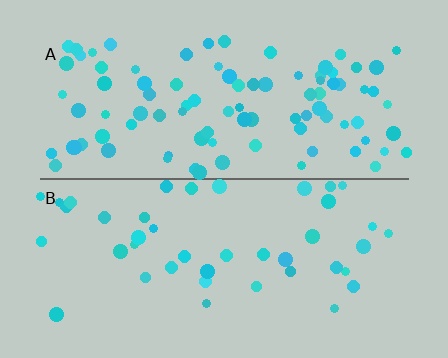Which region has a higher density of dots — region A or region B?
A (the top).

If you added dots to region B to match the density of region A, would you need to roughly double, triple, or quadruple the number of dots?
Approximately double.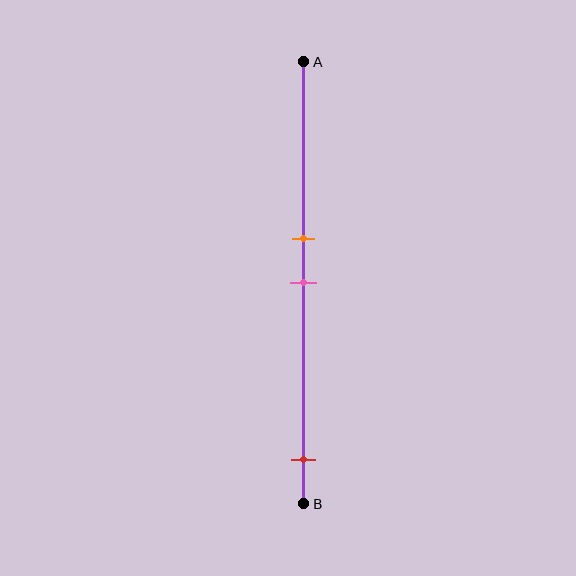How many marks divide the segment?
There are 3 marks dividing the segment.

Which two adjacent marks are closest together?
The orange and pink marks are the closest adjacent pair.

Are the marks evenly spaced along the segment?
No, the marks are not evenly spaced.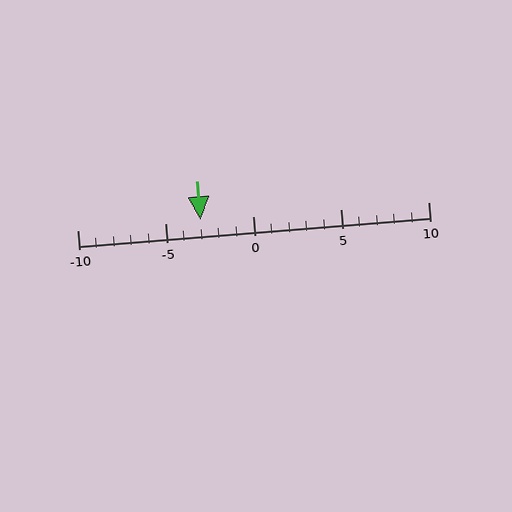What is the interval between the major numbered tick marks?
The major tick marks are spaced 5 units apart.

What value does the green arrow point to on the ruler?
The green arrow points to approximately -3.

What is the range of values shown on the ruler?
The ruler shows values from -10 to 10.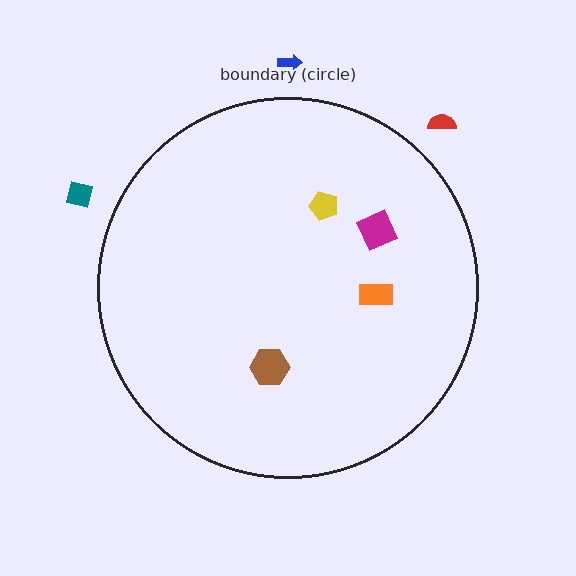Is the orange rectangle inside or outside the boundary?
Inside.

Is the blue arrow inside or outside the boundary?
Outside.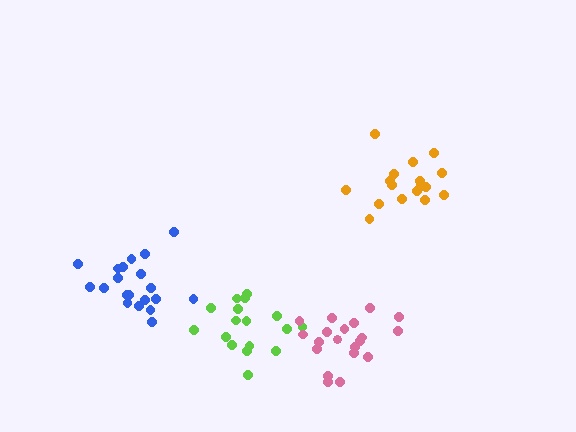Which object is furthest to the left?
The blue cluster is leftmost.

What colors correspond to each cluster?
The clusters are colored: blue, orange, lime, pink.